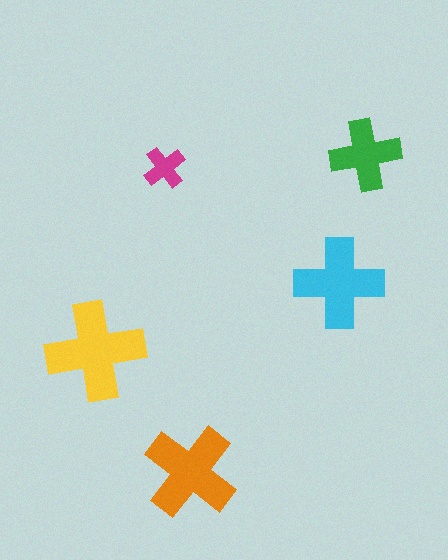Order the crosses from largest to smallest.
the yellow one, the orange one, the cyan one, the green one, the magenta one.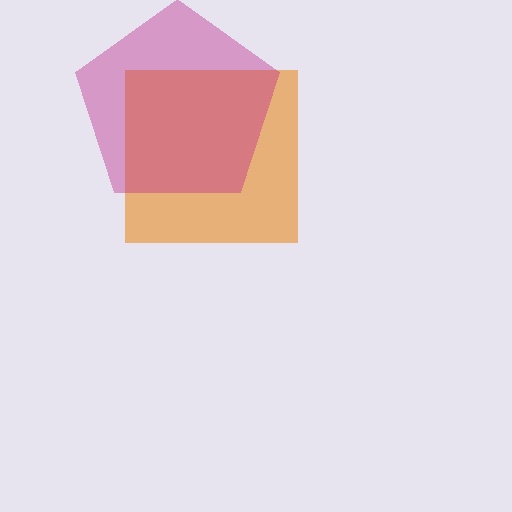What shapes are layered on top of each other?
The layered shapes are: an orange square, a magenta pentagon.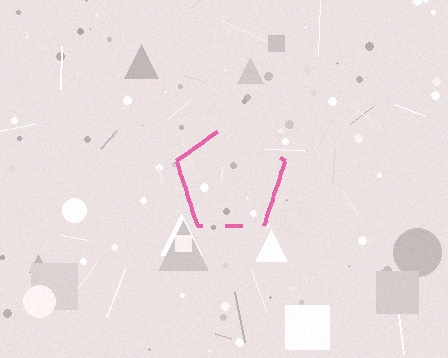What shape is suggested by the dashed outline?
The dashed outline suggests a pentagon.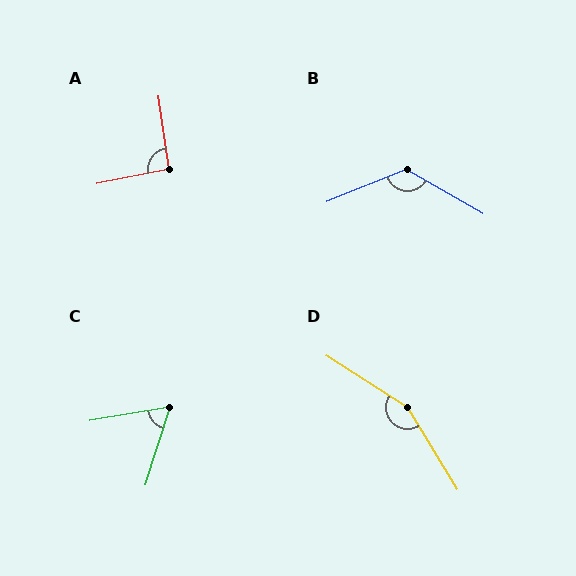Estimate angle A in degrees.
Approximately 93 degrees.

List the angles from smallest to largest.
C (63°), A (93°), B (128°), D (154°).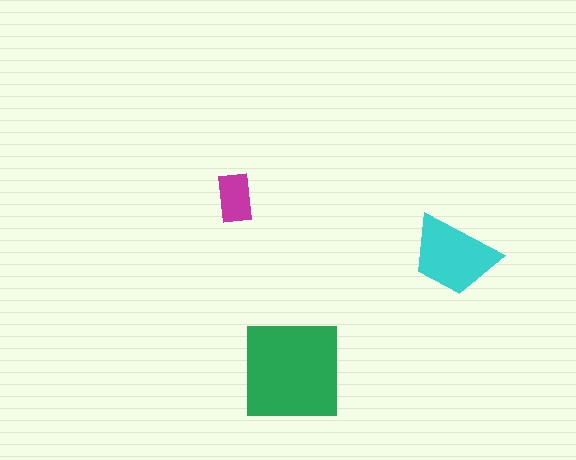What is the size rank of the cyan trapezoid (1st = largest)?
2nd.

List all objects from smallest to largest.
The magenta rectangle, the cyan trapezoid, the green square.